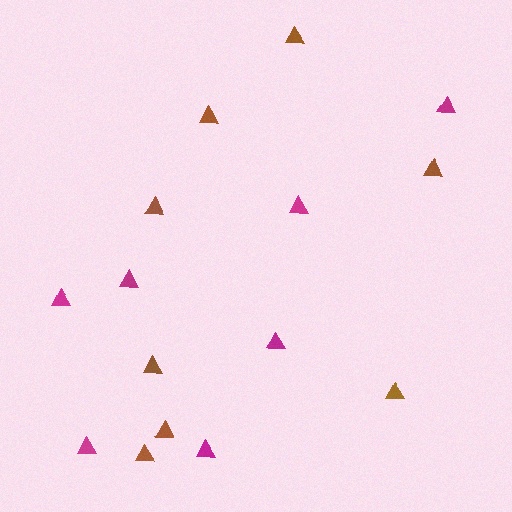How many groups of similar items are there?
There are 2 groups: one group of brown triangles (8) and one group of magenta triangles (7).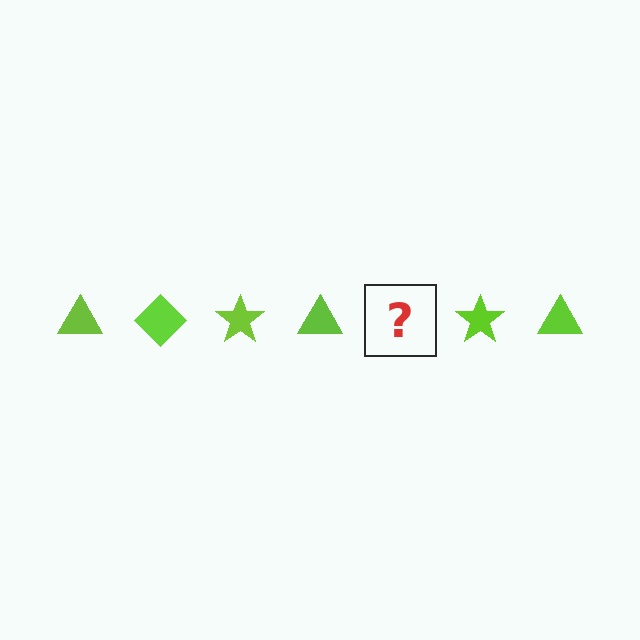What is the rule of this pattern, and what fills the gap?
The rule is that the pattern cycles through triangle, diamond, star shapes in lime. The gap should be filled with a lime diamond.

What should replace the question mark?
The question mark should be replaced with a lime diamond.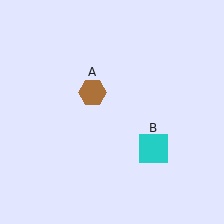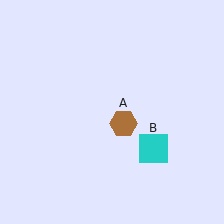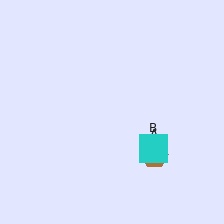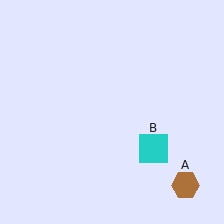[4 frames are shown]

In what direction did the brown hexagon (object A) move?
The brown hexagon (object A) moved down and to the right.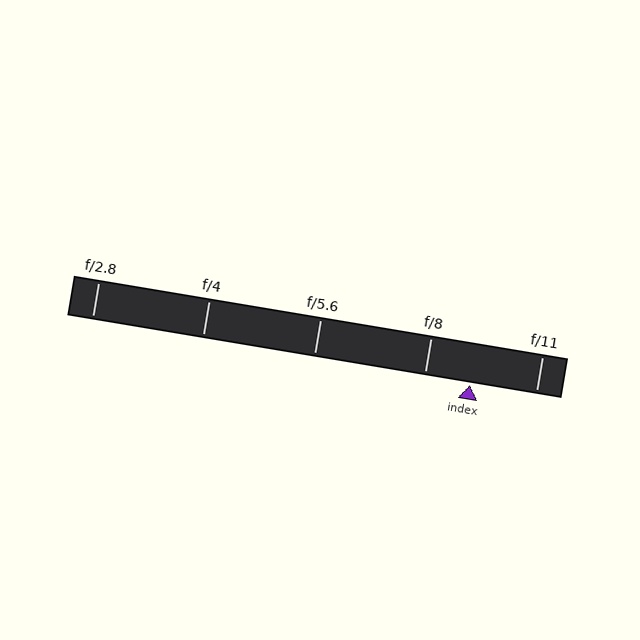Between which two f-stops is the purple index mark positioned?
The index mark is between f/8 and f/11.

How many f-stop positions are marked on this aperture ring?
There are 5 f-stop positions marked.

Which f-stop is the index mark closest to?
The index mark is closest to f/8.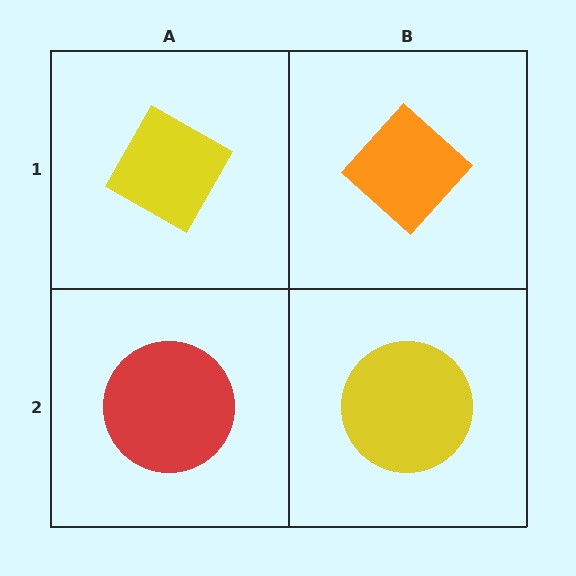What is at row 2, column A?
A red circle.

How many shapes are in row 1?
2 shapes.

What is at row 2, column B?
A yellow circle.